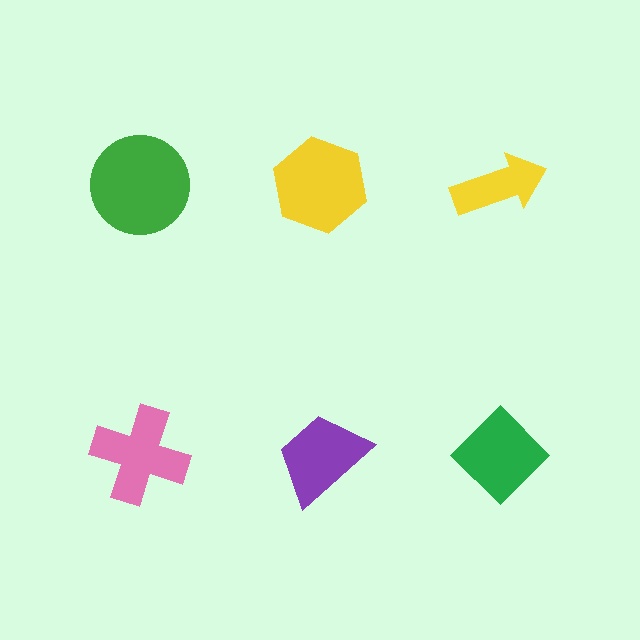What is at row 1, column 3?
A yellow arrow.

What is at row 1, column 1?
A green circle.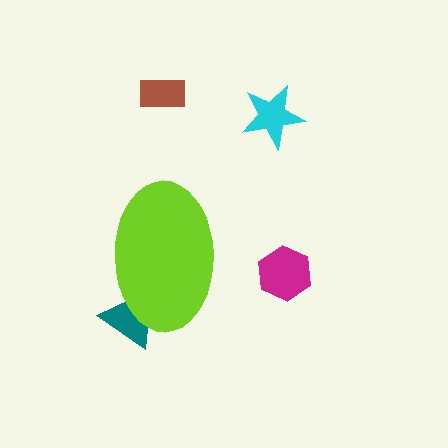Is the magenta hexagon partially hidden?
No, the magenta hexagon is fully visible.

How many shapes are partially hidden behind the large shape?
1 shape is partially hidden.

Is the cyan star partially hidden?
No, the cyan star is fully visible.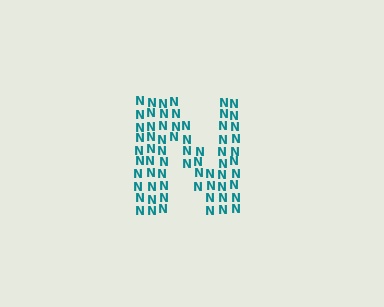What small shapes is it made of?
It is made of small letter N's.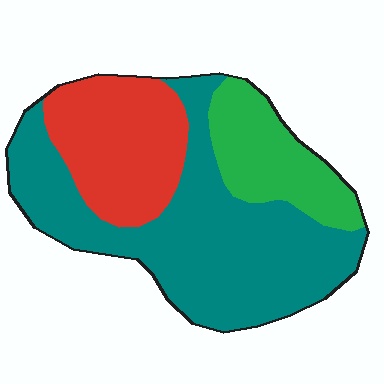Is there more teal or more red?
Teal.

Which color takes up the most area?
Teal, at roughly 55%.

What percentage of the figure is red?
Red takes up about one quarter (1/4) of the figure.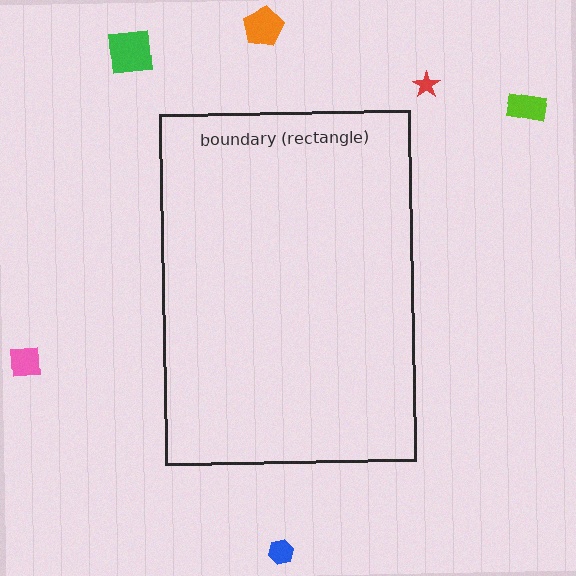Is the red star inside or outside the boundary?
Outside.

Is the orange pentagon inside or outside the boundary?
Outside.